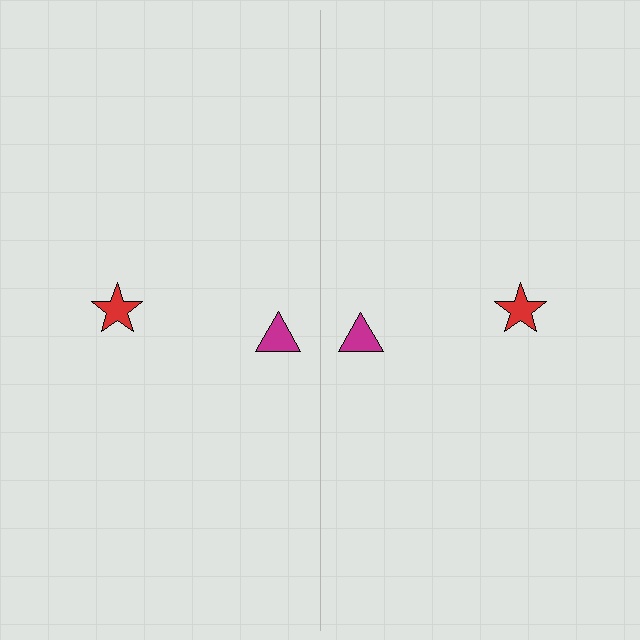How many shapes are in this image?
There are 4 shapes in this image.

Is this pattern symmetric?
Yes, this pattern has bilateral (reflection) symmetry.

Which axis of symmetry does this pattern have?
The pattern has a vertical axis of symmetry running through the center of the image.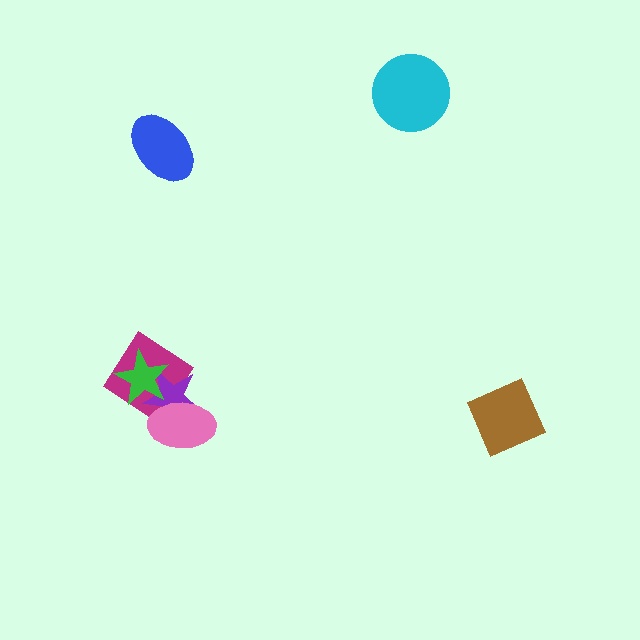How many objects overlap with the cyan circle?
0 objects overlap with the cyan circle.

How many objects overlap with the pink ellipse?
2 objects overlap with the pink ellipse.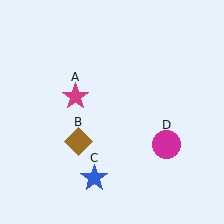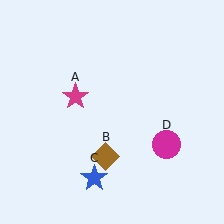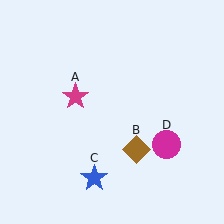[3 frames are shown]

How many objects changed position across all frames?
1 object changed position: brown diamond (object B).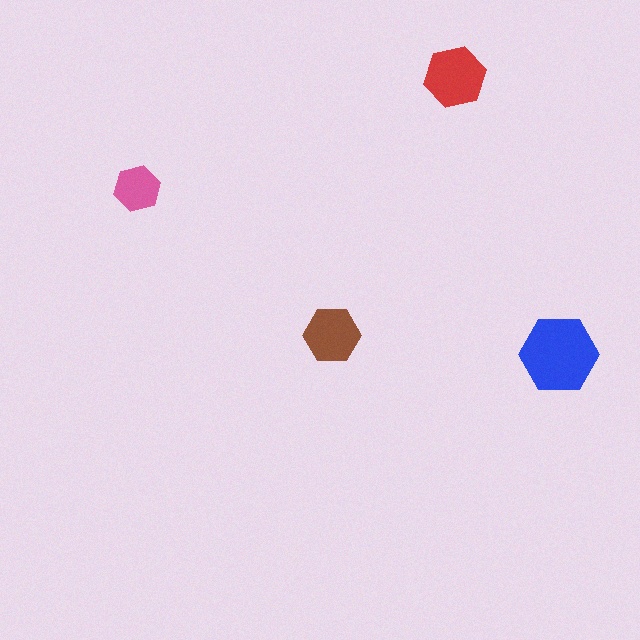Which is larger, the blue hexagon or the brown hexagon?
The blue one.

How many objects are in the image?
There are 4 objects in the image.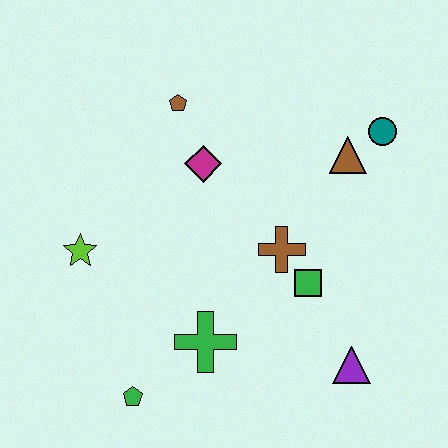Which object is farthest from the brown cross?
The green pentagon is farthest from the brown cross.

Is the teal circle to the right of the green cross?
Yes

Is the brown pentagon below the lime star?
No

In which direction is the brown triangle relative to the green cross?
The brown triangle is above the green cross.